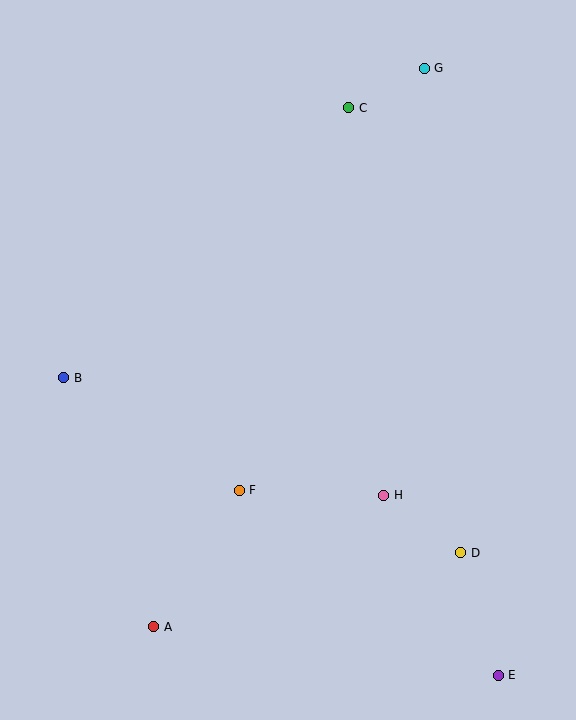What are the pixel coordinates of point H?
Point H is at (384, 495).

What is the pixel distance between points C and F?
The distance between C and F is 398 pixels.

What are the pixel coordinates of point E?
Point E is at (498, 675).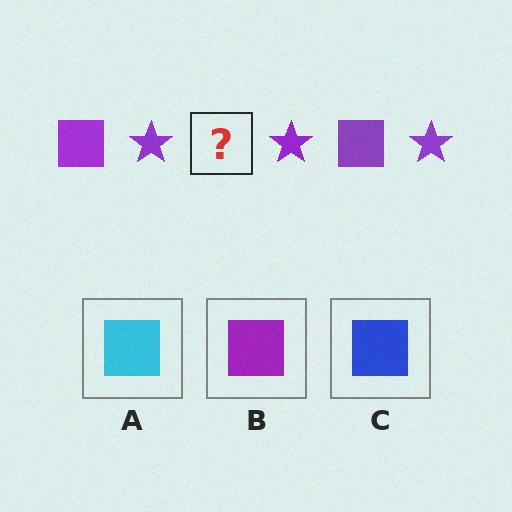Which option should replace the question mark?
Option B.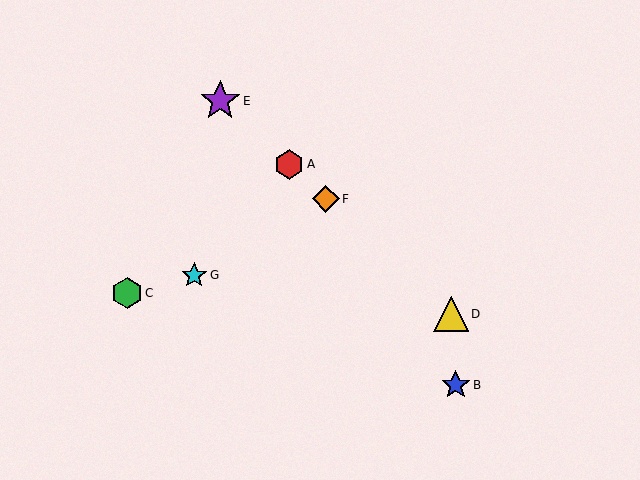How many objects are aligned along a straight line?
4 objects (A, D, E, F) are aligned along a straight line.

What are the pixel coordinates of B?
Object B is at (456, 385).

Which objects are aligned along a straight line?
Objects A, D, E, F are aligned along a straight line.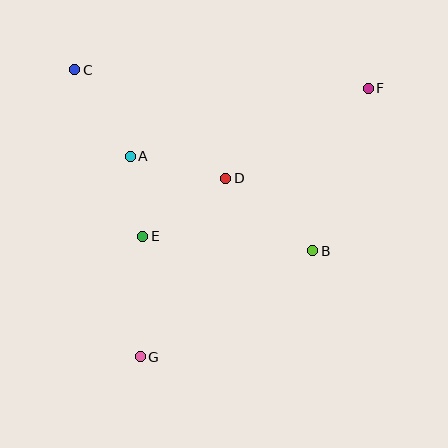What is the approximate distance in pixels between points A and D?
The distance between A and D is approximately 98 pixels.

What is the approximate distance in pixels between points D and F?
The distance between D and F is approximately 168 pixels.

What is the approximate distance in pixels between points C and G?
The distance between C and G is approximately 294 pixels.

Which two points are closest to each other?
Points A and E are closest to each other.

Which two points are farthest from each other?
Points F and G are farthest from each other.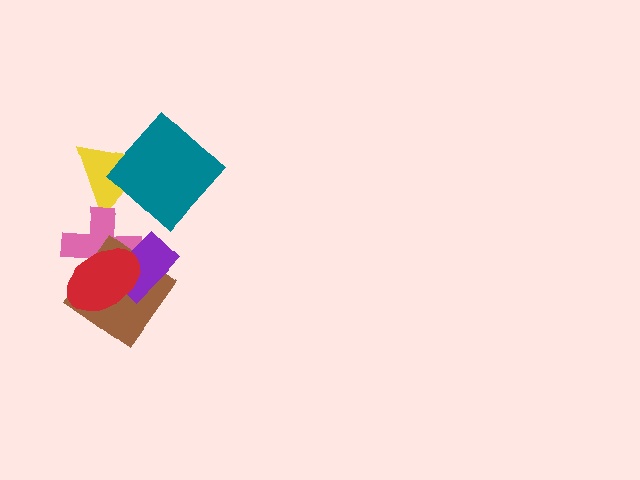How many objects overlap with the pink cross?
4 objects overlap with the pink cross.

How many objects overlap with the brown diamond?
3 objects overlap with the brown diamond.